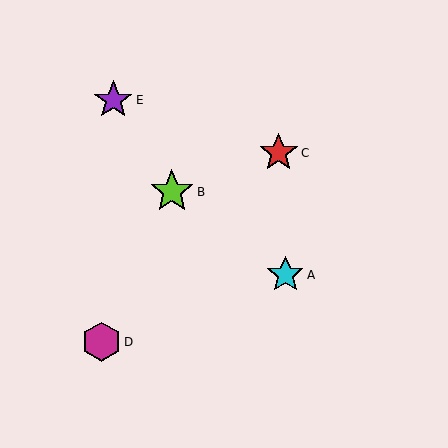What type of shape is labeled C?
Shape C is a red star.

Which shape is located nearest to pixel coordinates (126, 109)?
The purple star (labeled E) at (113, 100) is nearest to that location.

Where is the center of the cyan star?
The center of the cyan star is at (285, 275).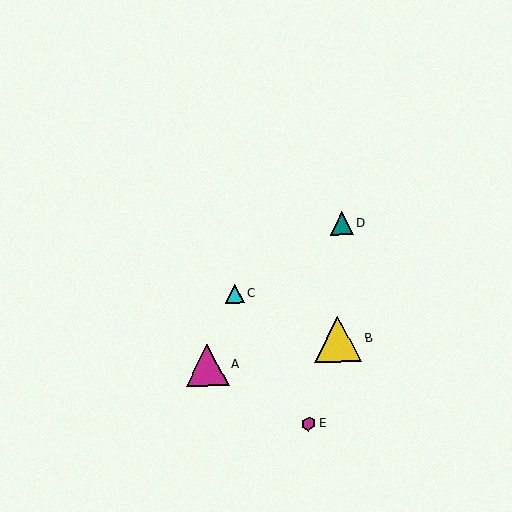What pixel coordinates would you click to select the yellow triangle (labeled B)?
Click at (338, 339) to select the yellow triangle B.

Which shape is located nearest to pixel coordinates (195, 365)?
The magenta triangle (labeled A) at (207, 365) is nearest to that location.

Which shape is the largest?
The yellow triangle (labeled B) is the largest.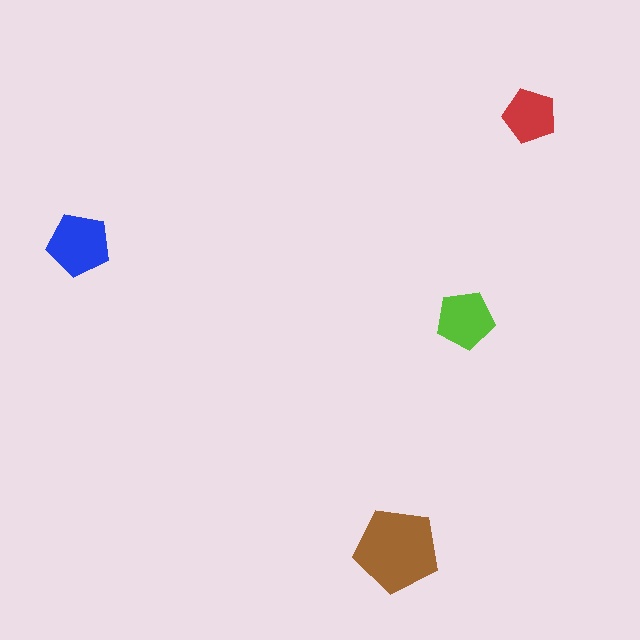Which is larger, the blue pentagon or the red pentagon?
The blue one.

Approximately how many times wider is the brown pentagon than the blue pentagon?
About 1.5 times wider.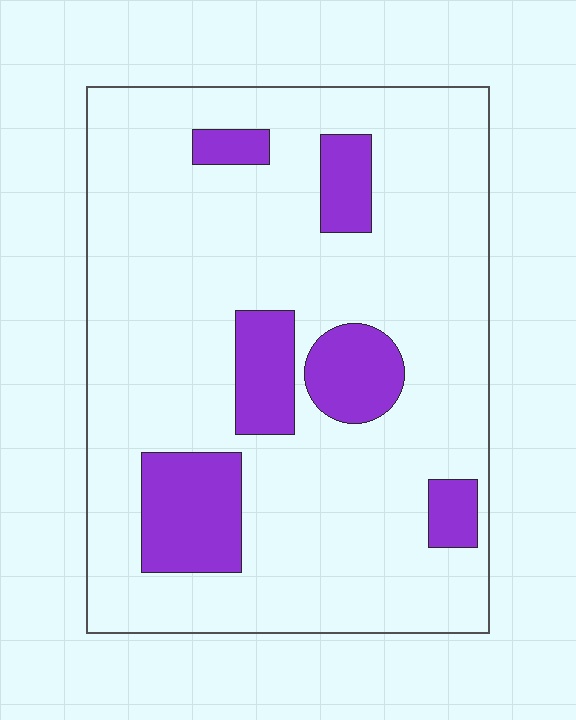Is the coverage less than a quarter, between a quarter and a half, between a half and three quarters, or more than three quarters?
Less than a quarter.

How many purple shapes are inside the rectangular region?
6.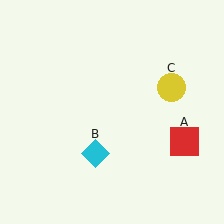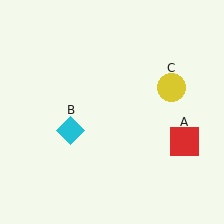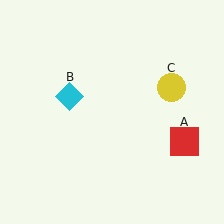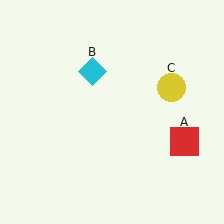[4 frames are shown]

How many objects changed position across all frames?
1 object changed position: cyan diamond (object B).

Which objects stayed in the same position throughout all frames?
Red square (object A) and yellow circle (object C) remained stationary.